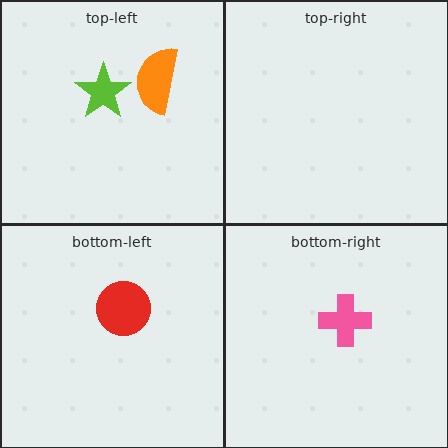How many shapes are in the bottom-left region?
1.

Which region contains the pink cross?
The bottom-right region.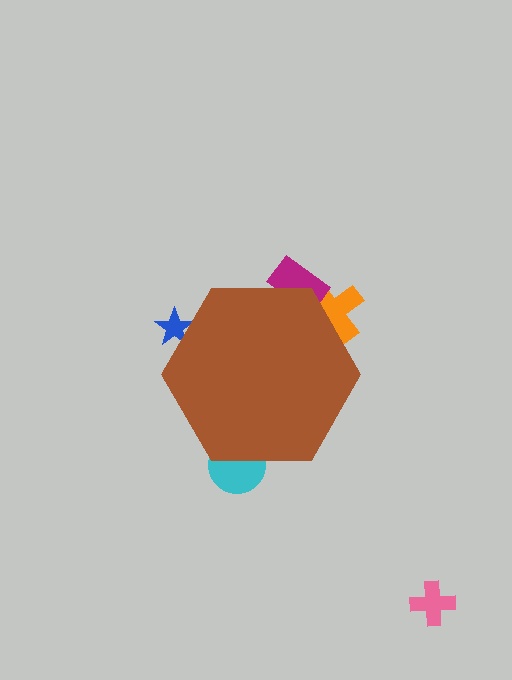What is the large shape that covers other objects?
A brown hexagon.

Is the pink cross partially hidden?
No, the pink cross is fully visible.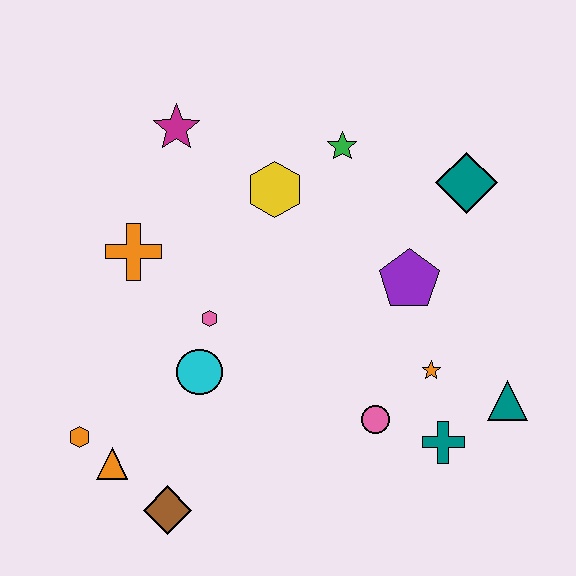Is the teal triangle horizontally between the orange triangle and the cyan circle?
No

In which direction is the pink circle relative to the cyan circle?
The pink circle is to the right of the cyan circle.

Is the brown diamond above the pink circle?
No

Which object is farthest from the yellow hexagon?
The brown diamond is farthest from the yellow hexagon.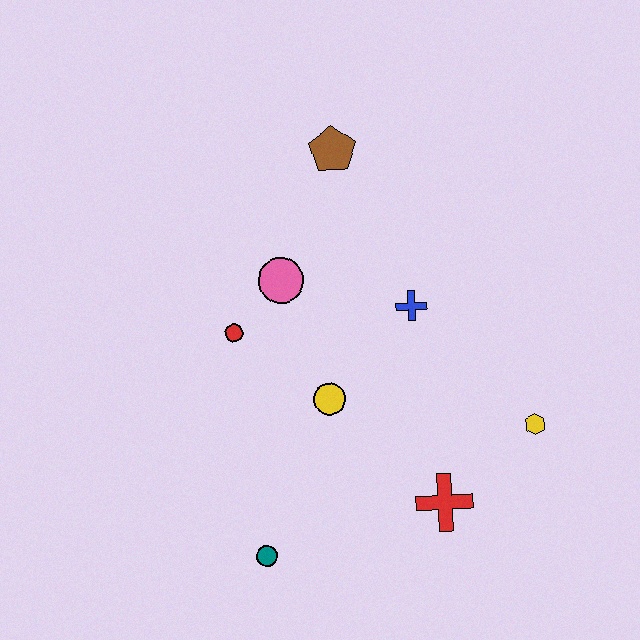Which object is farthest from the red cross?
The brown pentagon is farthest from the red cross.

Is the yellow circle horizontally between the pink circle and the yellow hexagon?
Yes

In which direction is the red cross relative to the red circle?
The red cross is to the right of the red circle.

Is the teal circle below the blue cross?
Yes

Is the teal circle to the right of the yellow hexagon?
No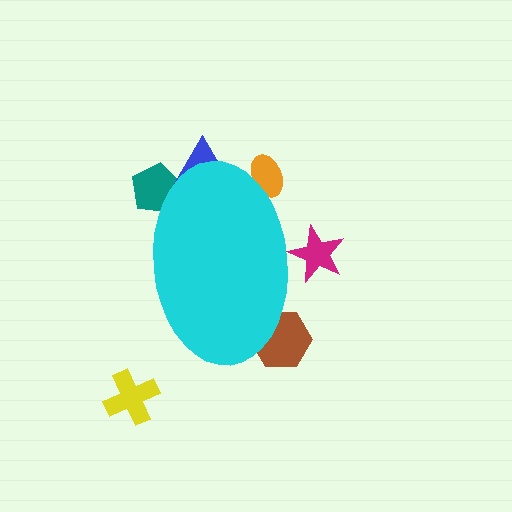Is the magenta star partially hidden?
Yes, the magenta star is partially hidden behind the cyan ellipse.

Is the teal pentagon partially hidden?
Yes, the teal pentagon is partially hidden behind the cyan ellipse.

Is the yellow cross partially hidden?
No, the yellow cross is fully visible.